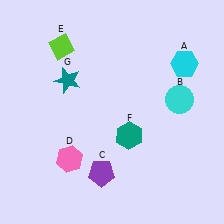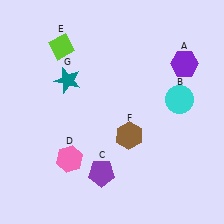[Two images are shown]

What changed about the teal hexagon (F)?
In Image 1, F is teal. In Image 2, it changed to brown.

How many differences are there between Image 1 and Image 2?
There are 2 differences between the two images.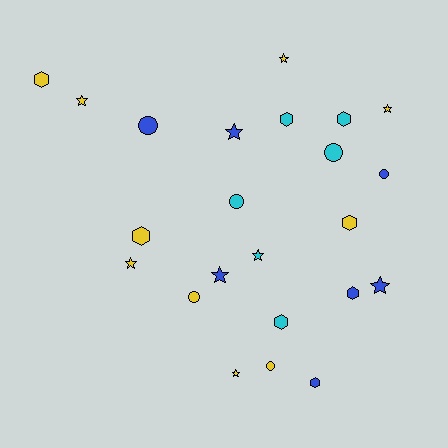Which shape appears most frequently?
Star, with 9 objects.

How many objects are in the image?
There are 23 objects.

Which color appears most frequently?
Yellow, with 10 objects.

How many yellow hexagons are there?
There are 3 yellow hexagons.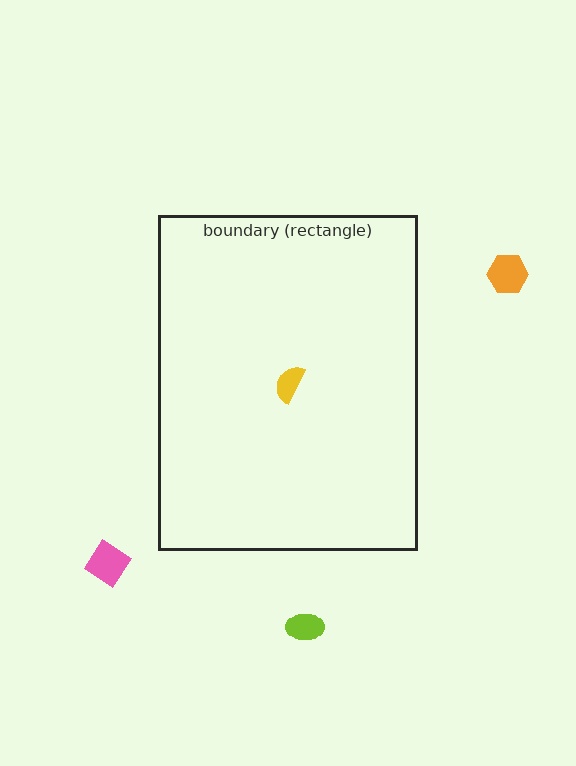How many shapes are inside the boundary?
1 inside, 3 outside.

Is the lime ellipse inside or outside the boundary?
Outside.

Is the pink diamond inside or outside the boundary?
Outside.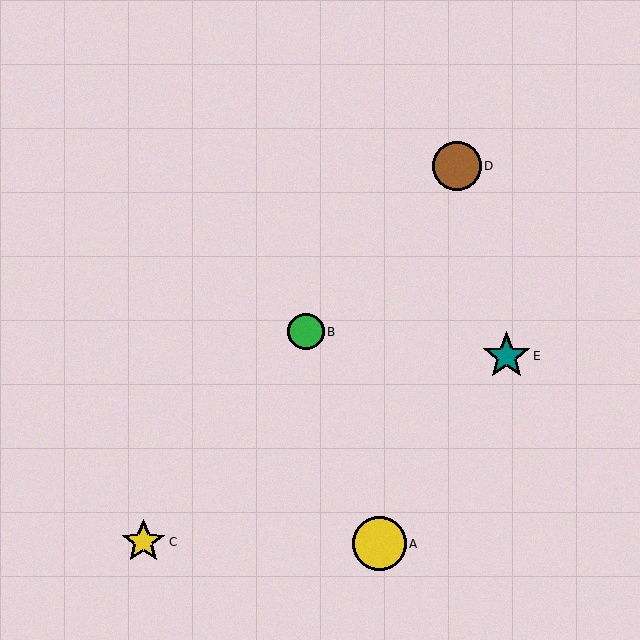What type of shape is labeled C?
Shape C is a yellow star.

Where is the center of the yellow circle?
The center of the yellow circle is at (379, 544).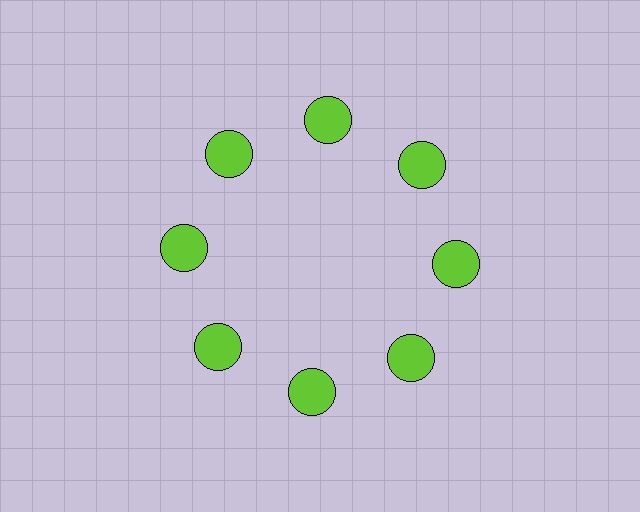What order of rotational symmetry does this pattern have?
This pattern has 8-fold rotational symmetry.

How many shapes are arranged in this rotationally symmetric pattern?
There are 8 shapes, arranged in 8 groups of 1.